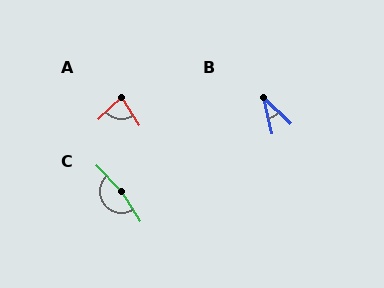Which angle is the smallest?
B, at approximately 33 degrees.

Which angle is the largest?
C, at approximately 168 degrees.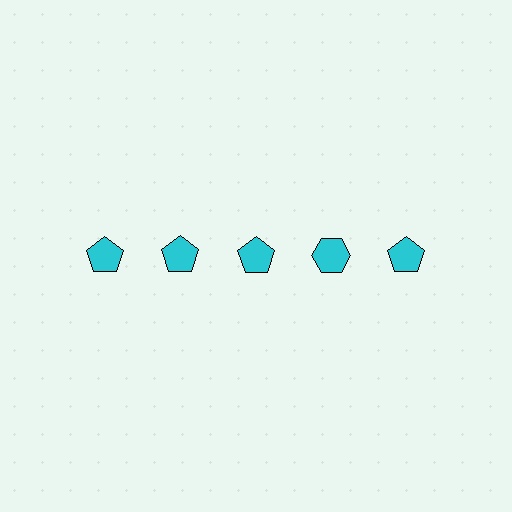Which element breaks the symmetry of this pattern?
The cyan hexagon in the top row, second from right column breaks the symmetry. All other shapes are cyan pentagons.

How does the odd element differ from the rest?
It has a different shape: hexagon instead of pentagon.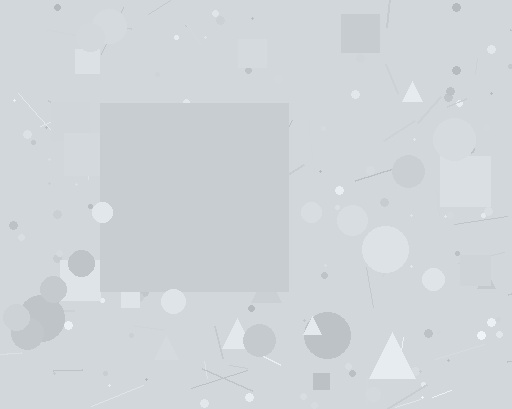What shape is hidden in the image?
A square is hidden in the image.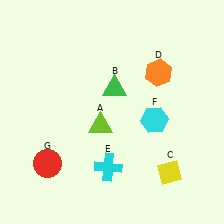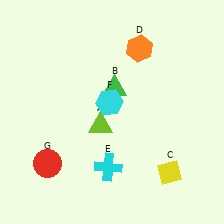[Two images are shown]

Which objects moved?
The objects that moved are: the orange hexagon (D), the cyan hexagon (F).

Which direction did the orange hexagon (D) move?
The orange hexagon (D) moved up.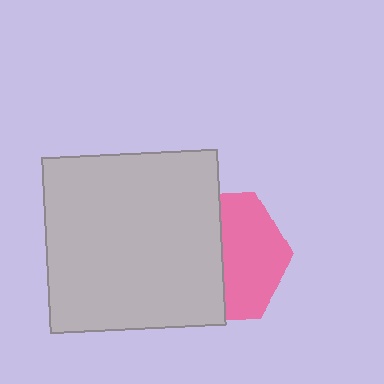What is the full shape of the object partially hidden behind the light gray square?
The partially hidden object is a pink hexagon.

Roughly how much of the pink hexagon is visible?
About half of it is visible (roughly 49%).